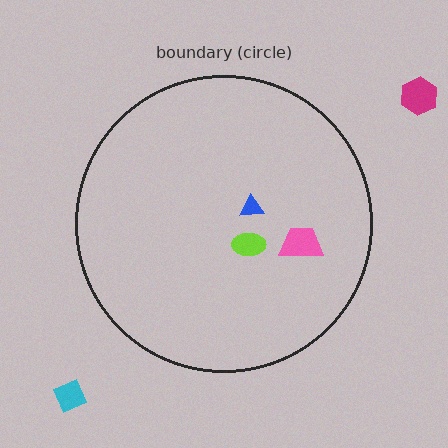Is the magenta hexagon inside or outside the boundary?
Outside.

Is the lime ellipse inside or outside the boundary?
Inside.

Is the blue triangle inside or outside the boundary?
Inside.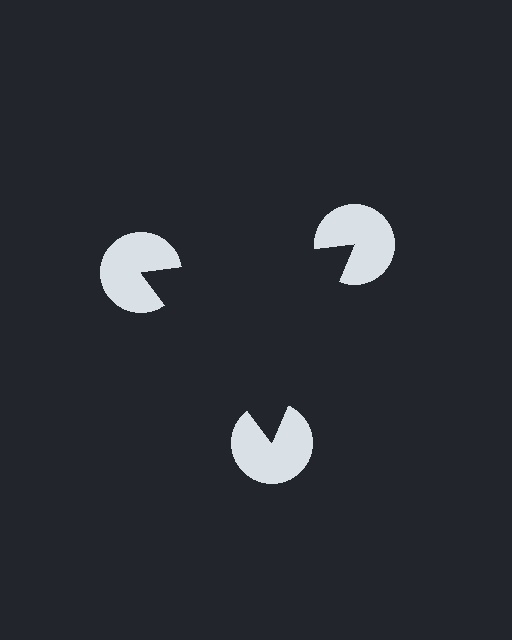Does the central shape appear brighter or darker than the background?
It typically appears slightly darker than the background, even though no actual brightness change is drawn.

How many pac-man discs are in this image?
There are 3 — one at each vertex of the illusory triangle.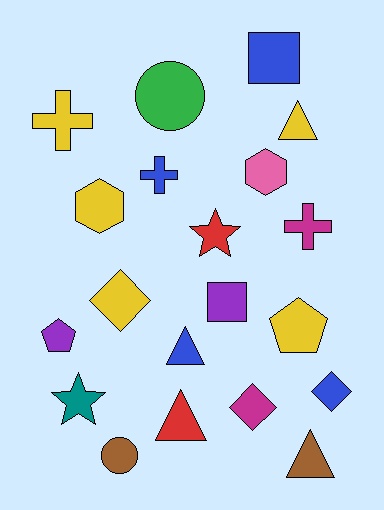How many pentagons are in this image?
There are 2 pentagons.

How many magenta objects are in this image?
There are 2 magenta objects.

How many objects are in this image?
There are 20 objects.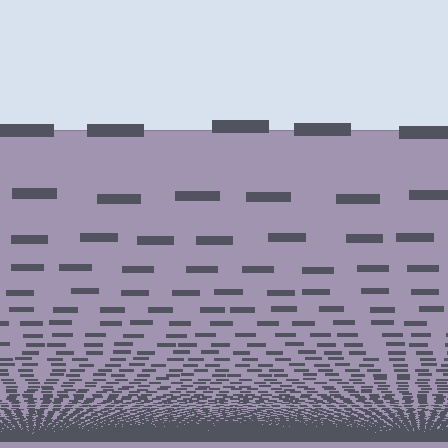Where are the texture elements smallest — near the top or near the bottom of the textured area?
Near the bottom.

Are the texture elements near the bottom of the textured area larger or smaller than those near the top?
Smaller. The gradient is inverted — elements near the bottom are smaller and denser.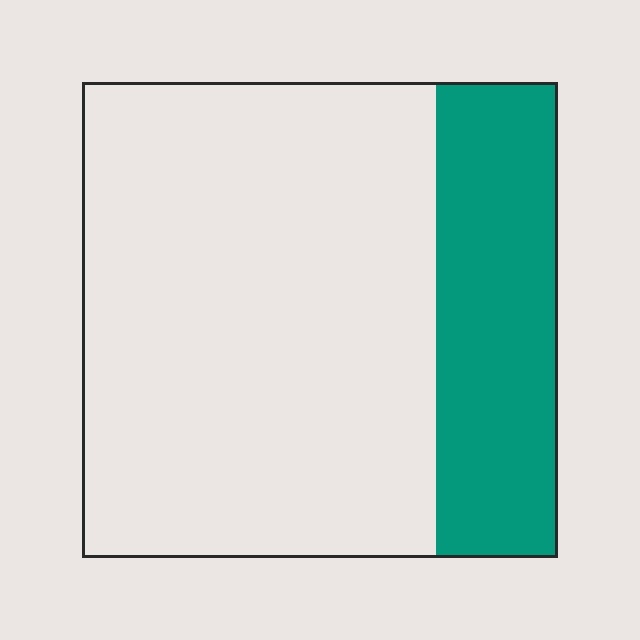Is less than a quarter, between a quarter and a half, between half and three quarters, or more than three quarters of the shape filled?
Between a quarter and a half.